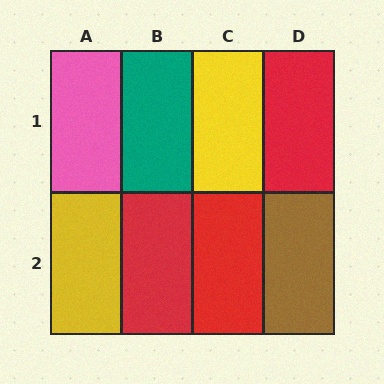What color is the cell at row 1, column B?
Teal.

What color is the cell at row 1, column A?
Pink.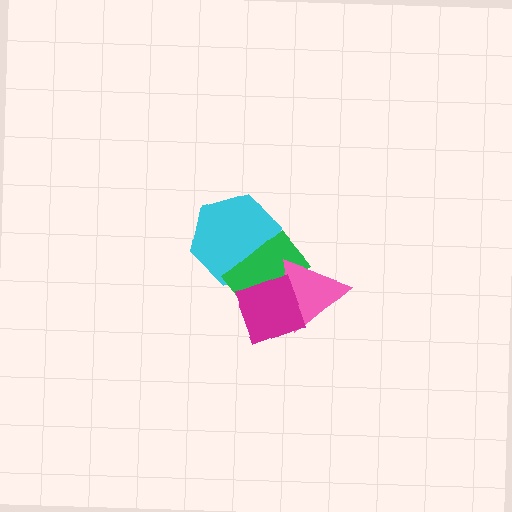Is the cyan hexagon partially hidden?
Yes, it is partially covered by another shape.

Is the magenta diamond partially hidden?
No, no other shape covers it.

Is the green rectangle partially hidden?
Yes, it is partially covered by another shape.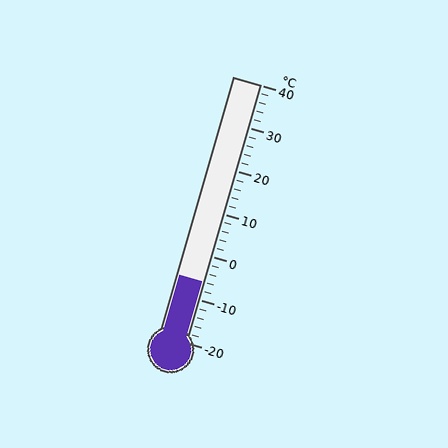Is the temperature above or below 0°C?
The temperature is below 0°C.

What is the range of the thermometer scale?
The thermometer scale ranges from -20°C to 40°C.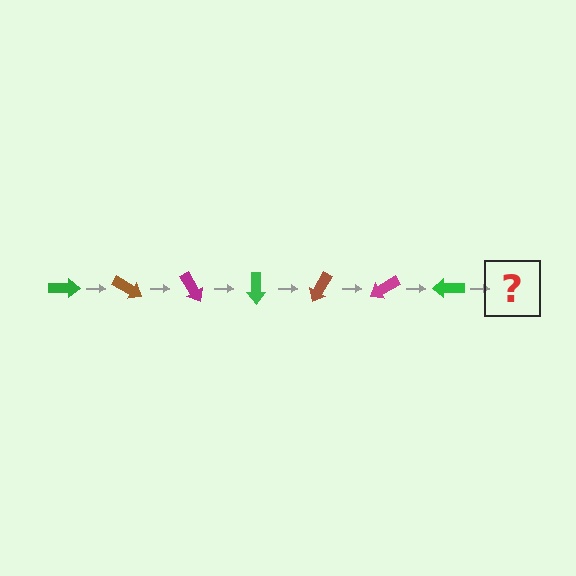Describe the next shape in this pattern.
It should be a brown arrow, rotated 210 degrees from the start.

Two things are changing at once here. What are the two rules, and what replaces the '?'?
The two rules are that it rotates 30 degrees each step and the color cycles through green, brown, and magenta. The '?' should be a brown arrow, rotated 210 degrees from the start.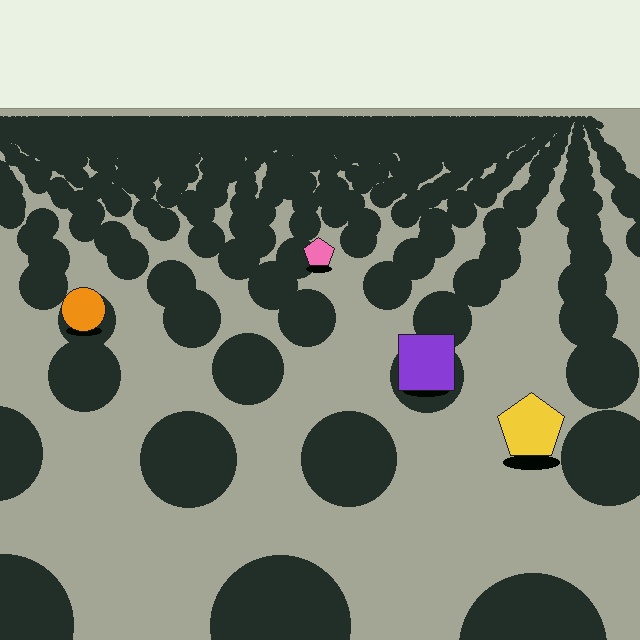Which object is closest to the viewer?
The yellow pentagon is closest. The texture marks near it are larger and more spread out.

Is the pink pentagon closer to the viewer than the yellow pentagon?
No. The yellow pentagon is closer — you can tell from the texture gradient: the ground texture is coarser near it.